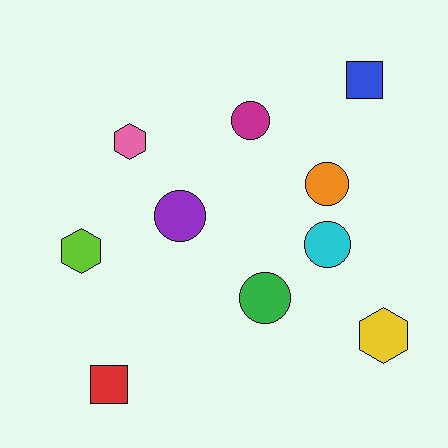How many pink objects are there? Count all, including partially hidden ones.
There is 1 pink object.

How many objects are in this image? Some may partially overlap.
There are 10 objects.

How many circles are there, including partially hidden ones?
There are 5 circles.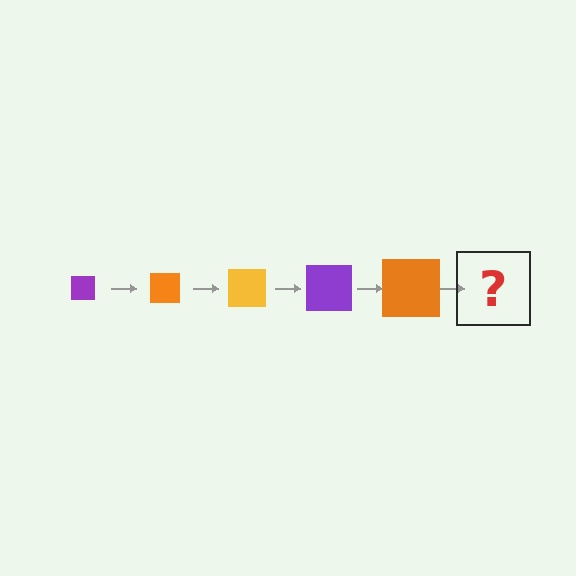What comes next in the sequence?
The next element should be a yellow square, larger than the previous one.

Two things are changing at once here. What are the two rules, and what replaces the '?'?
The two rules are that the square grows larger each step and the color cycles through purple, orange, and yellow. The '?' should be a yellow square, larger than the previous one.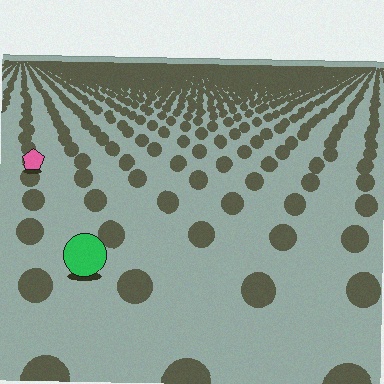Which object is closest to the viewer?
The green circle is closest. The texture marks near it are larger and more spread out.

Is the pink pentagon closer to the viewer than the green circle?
No. The green circle is closer — you can tell from the texture gradient: the ground texture is coarser near it.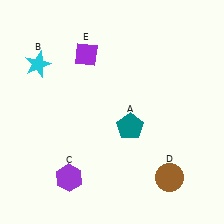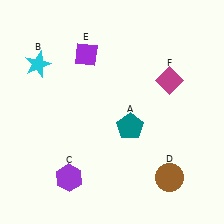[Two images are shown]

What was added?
A magenta diamond (F) was added in Image 2.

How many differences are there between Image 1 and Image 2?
There is 1 difference between the two images.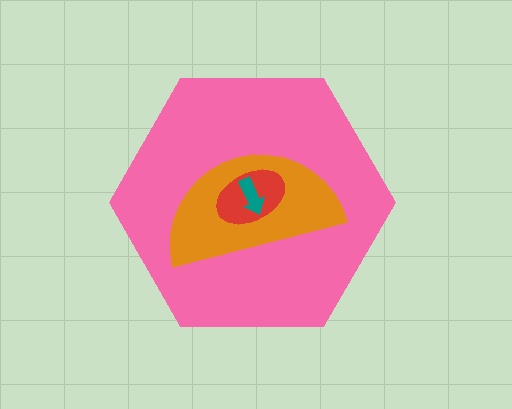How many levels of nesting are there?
4.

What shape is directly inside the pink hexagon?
The orange semicircle.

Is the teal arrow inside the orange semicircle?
Yes.